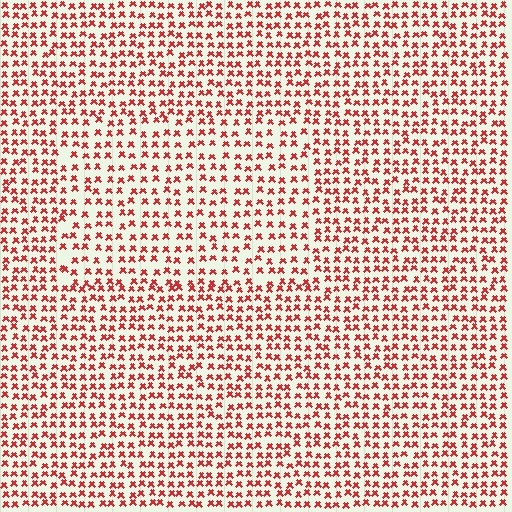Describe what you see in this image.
The image contains small red elements arranged at two different densities. A rectangle-shaped region is visible where the elements are less densely packed than the surrounding area.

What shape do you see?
I see a rectangle.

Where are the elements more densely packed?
The elements are more densely packed outside the rectangle boundary.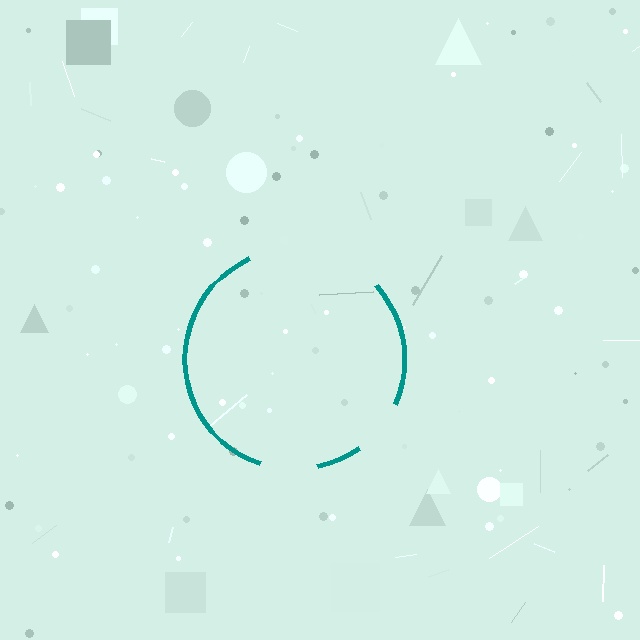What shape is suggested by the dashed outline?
The dashed outline suggests a circle.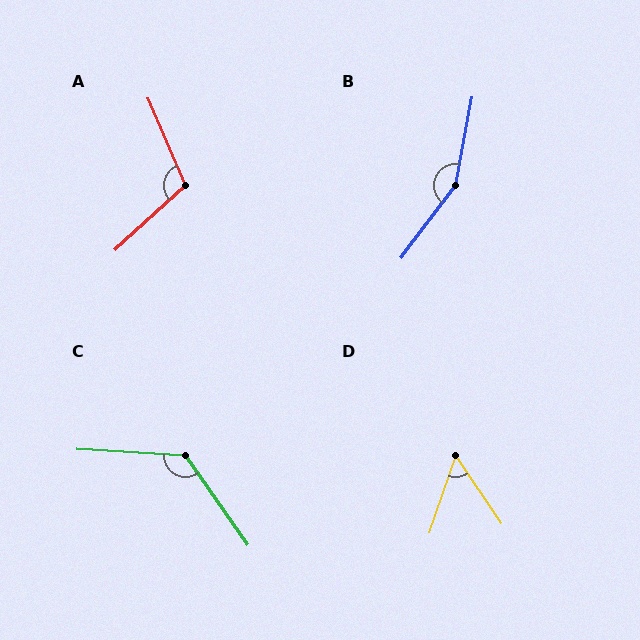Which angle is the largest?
B, at approximately 153 degrees.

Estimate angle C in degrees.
Approximately 128 degrees.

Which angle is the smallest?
D, at approximately 53 degrees.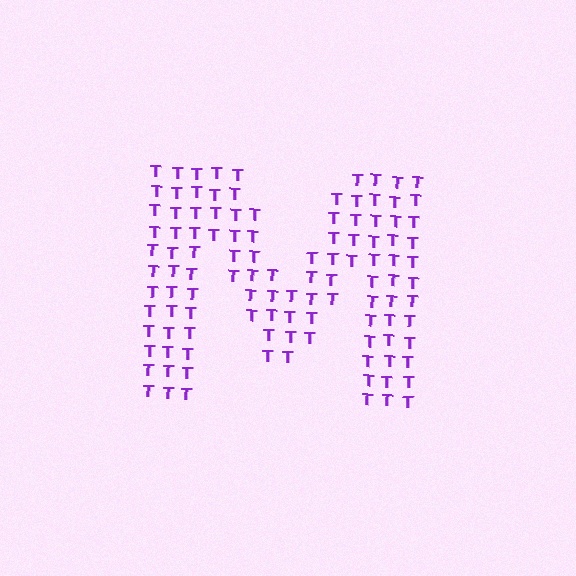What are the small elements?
The small elements are letter T's.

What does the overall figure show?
The overall figure shows the letter M.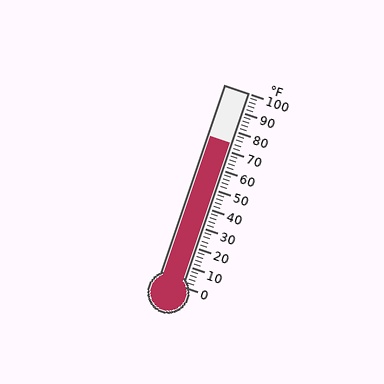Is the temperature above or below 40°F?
The temperature is above 40°F.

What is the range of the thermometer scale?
The thermometer scale ranges from 0°F to 100°F.